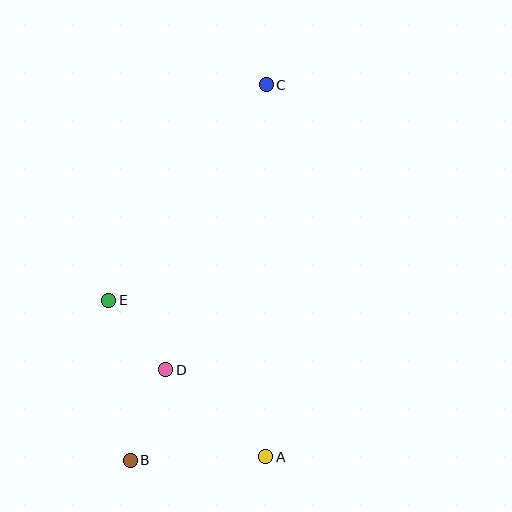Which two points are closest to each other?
Points D and E are closest to each other.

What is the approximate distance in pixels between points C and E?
The distance between C and E is approximately 267 pixels.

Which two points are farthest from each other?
Points B and C are farthest from each other.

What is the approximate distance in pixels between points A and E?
The distance between A and E is approximately 222 pixels.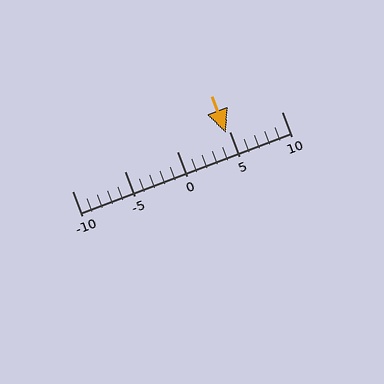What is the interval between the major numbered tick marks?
The major tick marks are spaced 5 units apart.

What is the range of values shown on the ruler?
The ruler shows values from -10 to 10.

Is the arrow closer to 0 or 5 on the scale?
The arrow is closer to 5.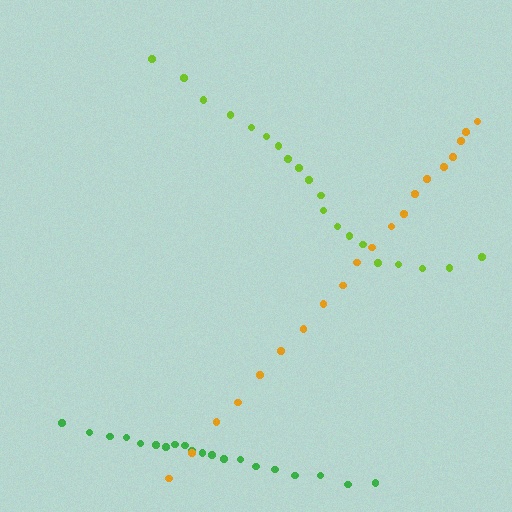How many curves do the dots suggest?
There are 3 distinct paths.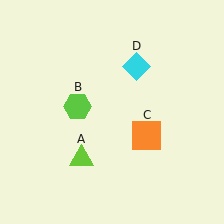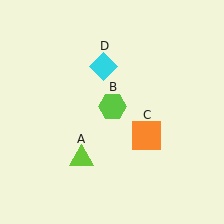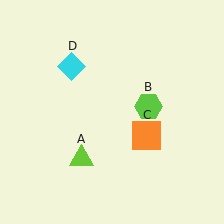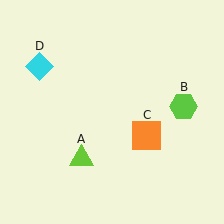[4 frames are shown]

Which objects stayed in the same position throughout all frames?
Lime triangle (object A) and orange square (object C) remained stationary.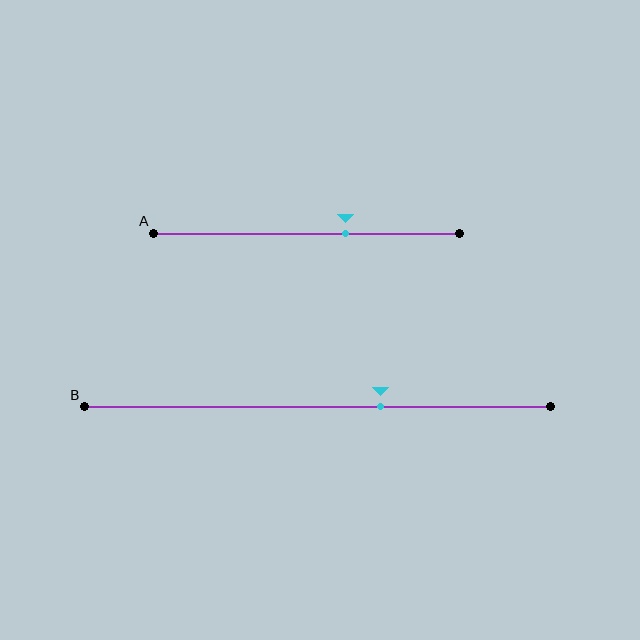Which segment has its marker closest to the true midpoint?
Segment A has its marker closest to the true midpoint.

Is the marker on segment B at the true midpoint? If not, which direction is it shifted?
No, the marker on segment B is shifted to the right by about 13% of the segment length.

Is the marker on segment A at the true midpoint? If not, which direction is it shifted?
No, the marker on segment A is shifted to the right by about 13% of the segment length.